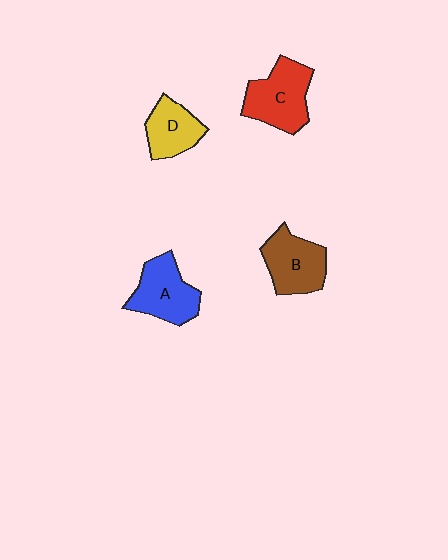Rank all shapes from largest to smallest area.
From largest to smallest: C (red), A (blue), B (brown), D (yellow).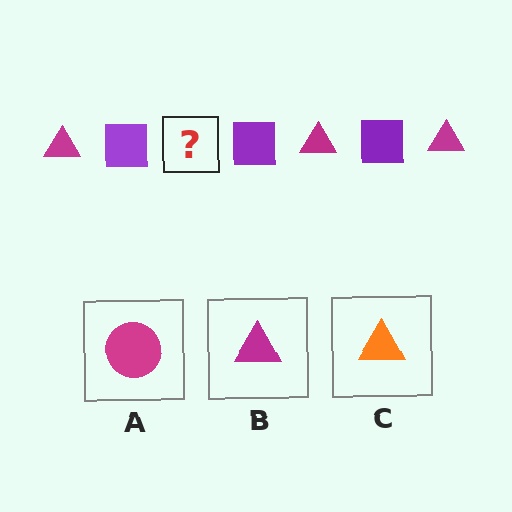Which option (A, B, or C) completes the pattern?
B.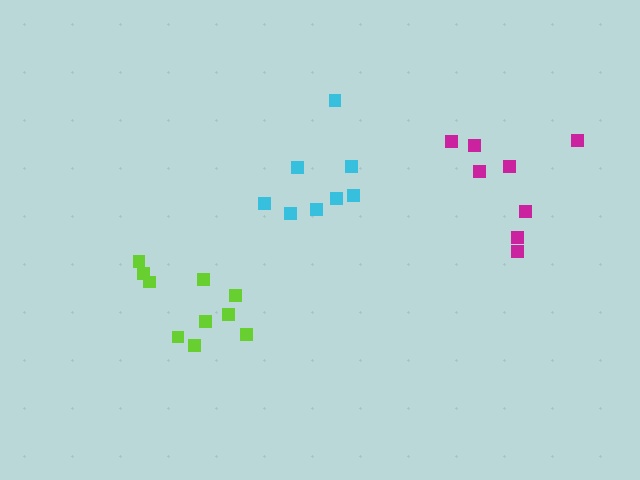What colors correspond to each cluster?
The clusters are colored: lime, magenta, cyan.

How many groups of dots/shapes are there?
There are 3 groups.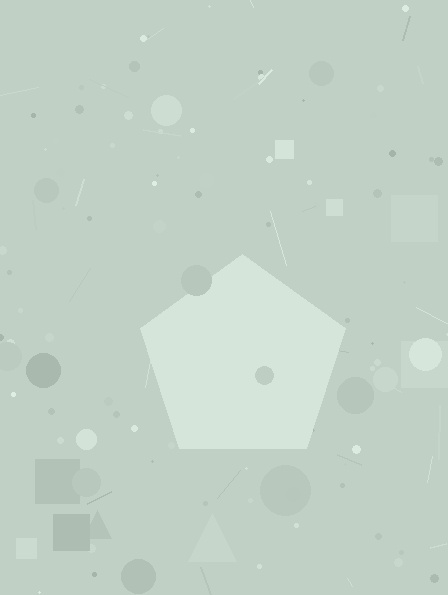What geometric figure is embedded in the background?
A pentagon is embedded in the background.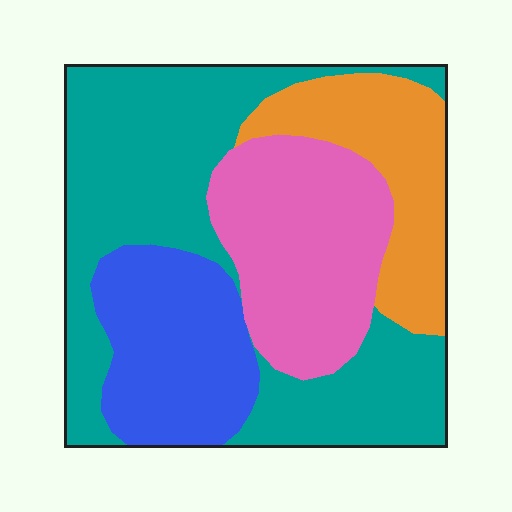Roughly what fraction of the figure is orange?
Orange takes up about one sixth (1/6) of the figure.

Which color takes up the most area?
Teal, at roughly 40%.